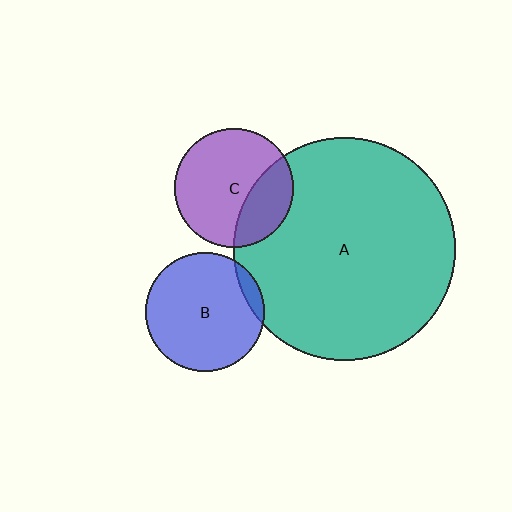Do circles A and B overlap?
Yes.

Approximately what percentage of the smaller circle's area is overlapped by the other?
Approximately 10%.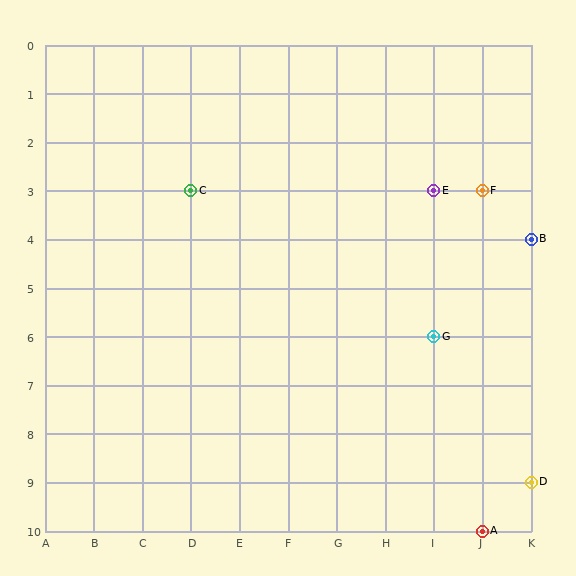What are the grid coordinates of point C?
Point C is at grid coordinates (D, 3).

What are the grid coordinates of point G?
Point G is at grid coordinates (I, 6).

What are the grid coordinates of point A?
Point A is at grid coordinates (J, 10).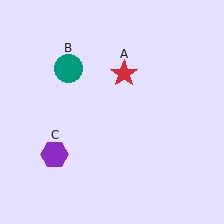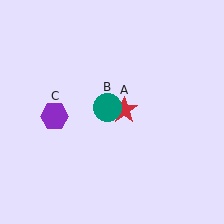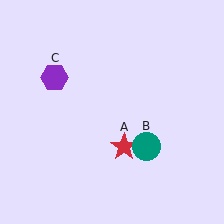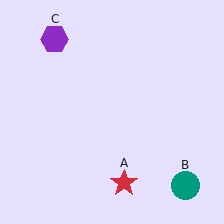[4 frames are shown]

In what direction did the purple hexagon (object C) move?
The purple hexagon (object C) moved up.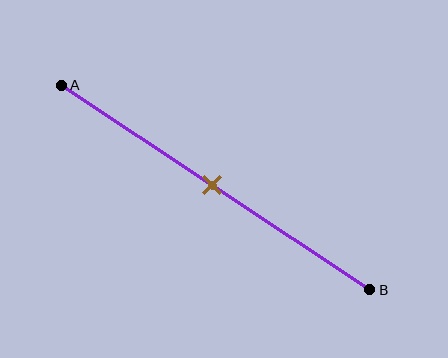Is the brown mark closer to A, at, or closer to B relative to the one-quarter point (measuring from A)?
The brown mark is closer to point B than the one-quarter point of segment AB.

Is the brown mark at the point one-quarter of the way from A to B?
No, the mark is at about 50% from A, not at the 25% one-quarter point.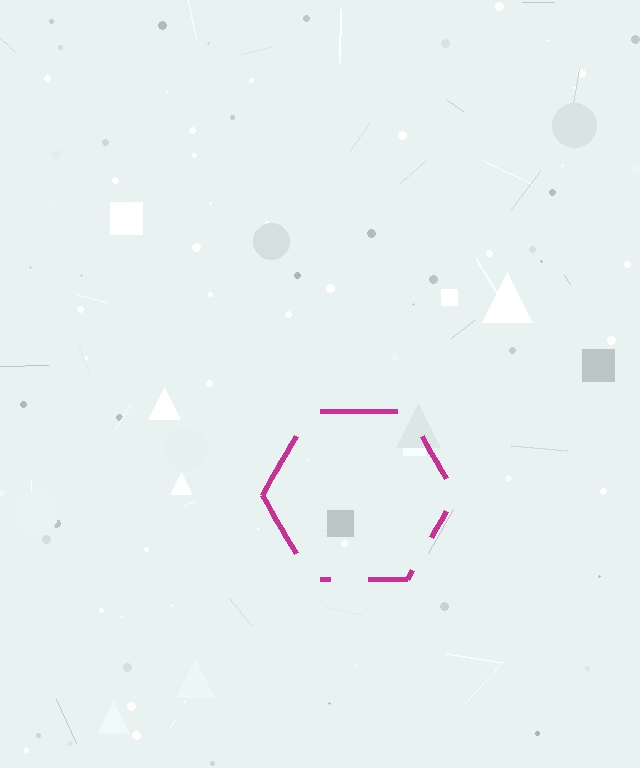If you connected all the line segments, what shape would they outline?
They would outline a hexagon.